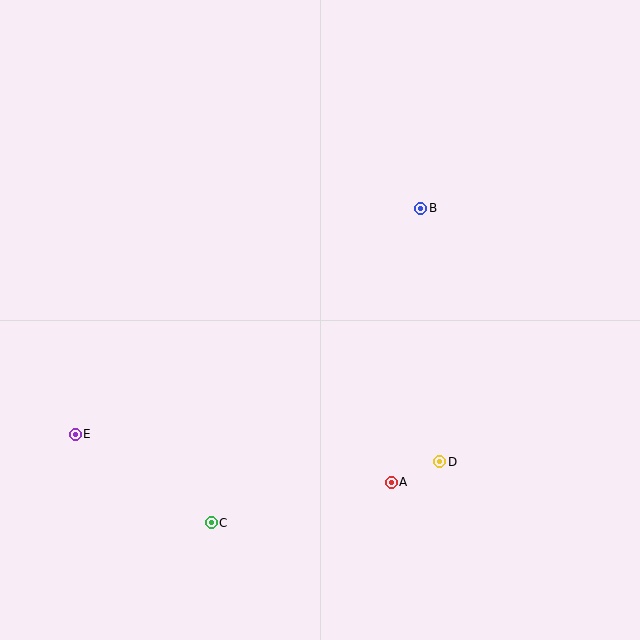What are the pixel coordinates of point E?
Point E is at (75, 434).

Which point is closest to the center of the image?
Point B at (421, 208) is closest to the center.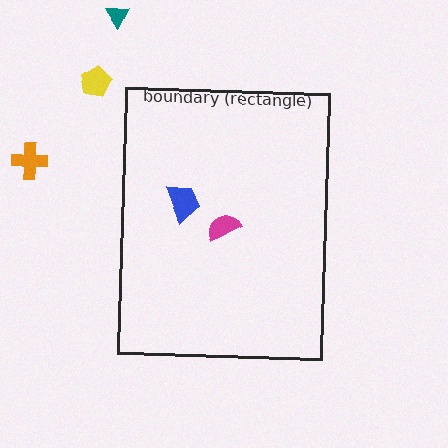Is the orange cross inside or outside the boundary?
Outside.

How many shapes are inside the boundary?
2 inside, 3 outside.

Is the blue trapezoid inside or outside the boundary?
Inside.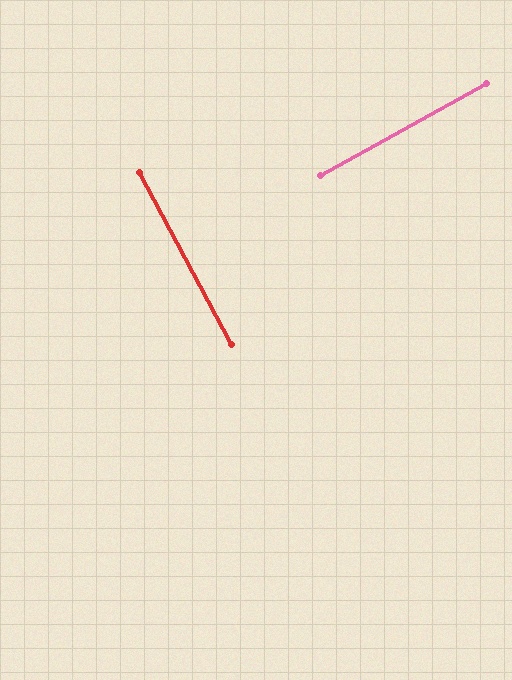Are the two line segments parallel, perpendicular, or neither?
Perpendicular — they meet at approximately 89°.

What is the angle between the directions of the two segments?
Approximately 89 degrees.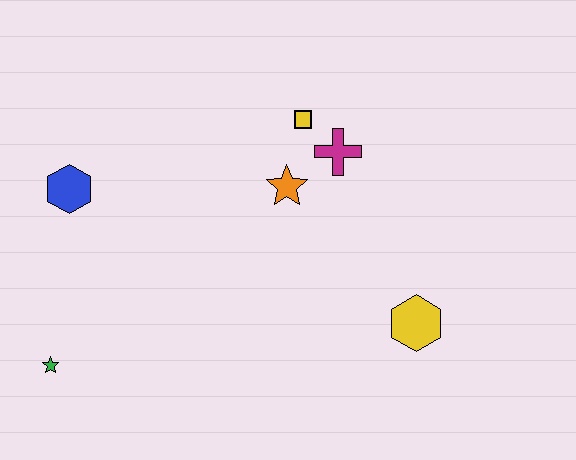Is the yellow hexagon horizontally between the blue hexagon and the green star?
No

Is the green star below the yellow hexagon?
Yes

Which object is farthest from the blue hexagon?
The yellow hexagon is farthest from the blue hexagon.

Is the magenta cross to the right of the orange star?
Yes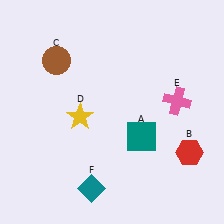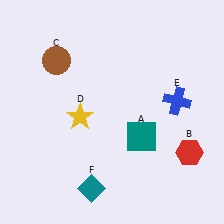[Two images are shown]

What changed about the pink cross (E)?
In Image 1, E is pink. In Image 2, it changed to blue.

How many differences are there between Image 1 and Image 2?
There is 1 difference between the two images.